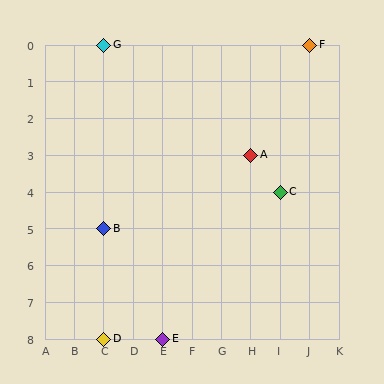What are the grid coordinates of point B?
Point B is at grid coordinates (C, 5).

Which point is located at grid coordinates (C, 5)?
Point B is at (C, 5).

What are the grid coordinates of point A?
Point A is at grid coordinates (H, 3).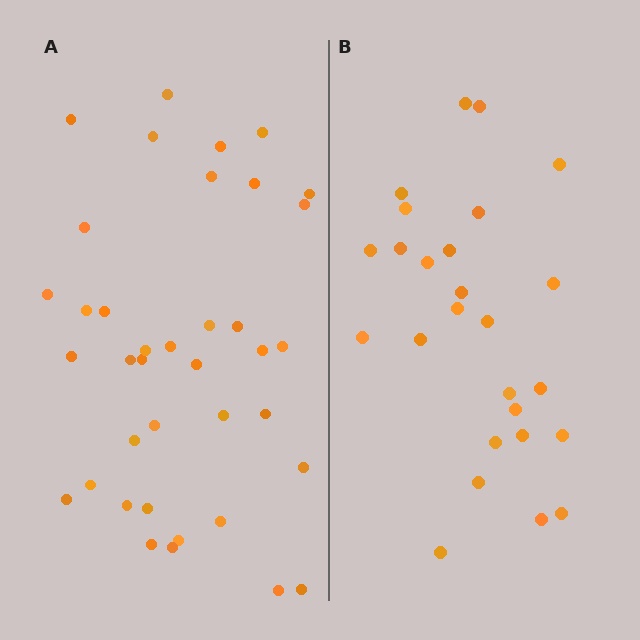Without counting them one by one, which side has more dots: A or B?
Region A (the left region) has more dots.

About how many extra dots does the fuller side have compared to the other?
Region A has roughly 12 or so more dots than region B.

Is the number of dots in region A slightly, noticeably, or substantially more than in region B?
Region A has substantially more. The ratio is roughly 1.5 to 1.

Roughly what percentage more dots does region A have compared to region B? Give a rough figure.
About 45% more.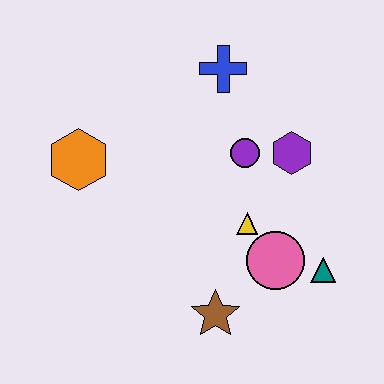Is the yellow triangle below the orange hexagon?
Yes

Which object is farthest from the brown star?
The blue cross is farthest from the brown star.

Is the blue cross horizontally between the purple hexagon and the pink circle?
No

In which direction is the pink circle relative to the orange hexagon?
The pink circle is to the right of the orange hexagon.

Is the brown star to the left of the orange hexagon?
No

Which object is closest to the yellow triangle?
The pink circle is closest to the yellow triangle.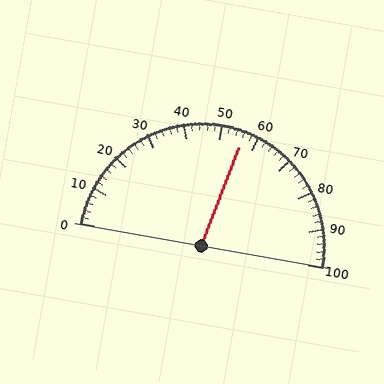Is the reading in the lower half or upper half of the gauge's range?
The reading is in the upper half of the range (0 to 100).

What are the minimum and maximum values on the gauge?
The gauge ranges from 0 to 100.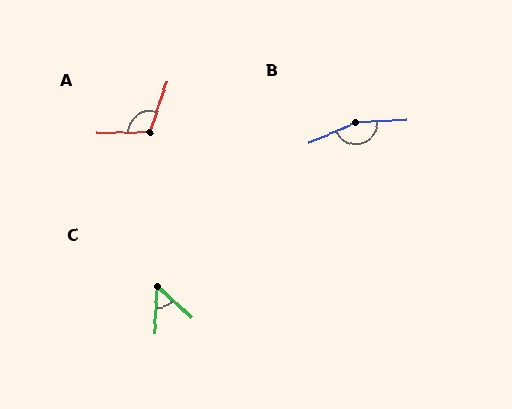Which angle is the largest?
B, at approximately 160 degrees.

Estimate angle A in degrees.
Approximately 110 degrees.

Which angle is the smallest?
C, at approximately 52 degrees.